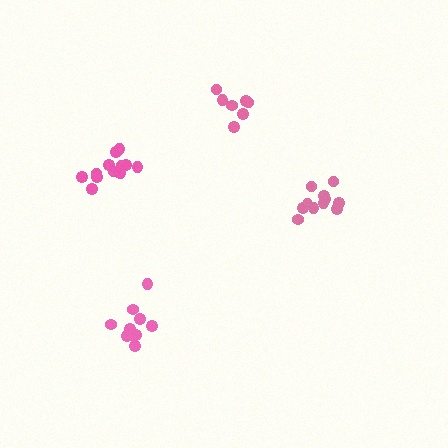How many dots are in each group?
Group 1: 7 dots, Group 2: 11 dots, Group 3: 13 dots, Group 4: 10 dots (41 total).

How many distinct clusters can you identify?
There are 4 distinct clusters.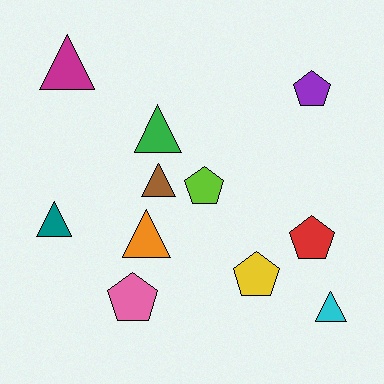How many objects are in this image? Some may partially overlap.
There are 11 objects.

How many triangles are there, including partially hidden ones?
There are 6 triangles.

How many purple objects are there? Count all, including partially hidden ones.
There is 1 purple object.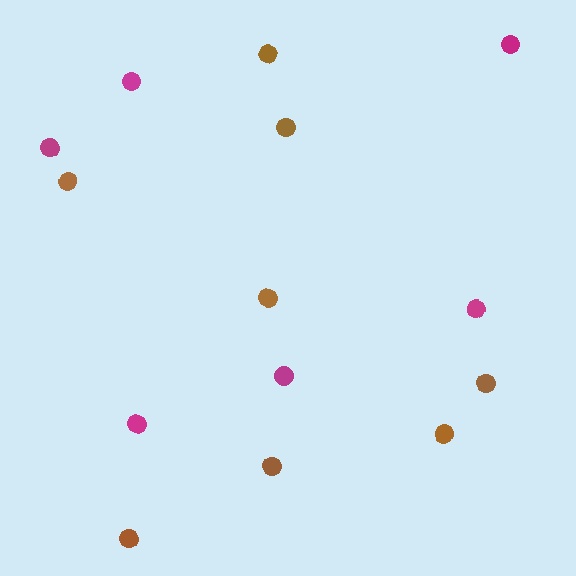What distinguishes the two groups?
There are 2 groups: one group of magenta circles (6) and one group of brown circles (8).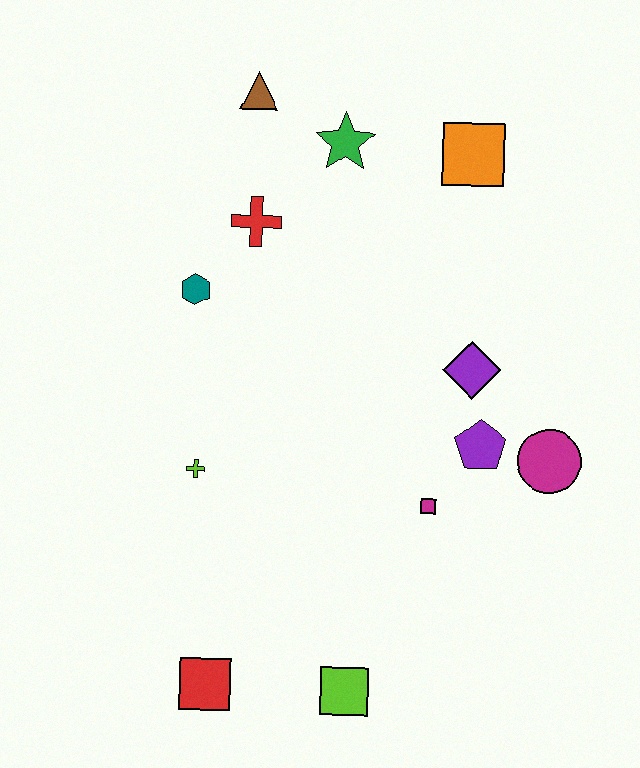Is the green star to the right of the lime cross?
Yes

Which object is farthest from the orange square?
The red square is farthest from the orange square.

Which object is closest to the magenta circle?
The purple pentagon is closest to the magenta circle.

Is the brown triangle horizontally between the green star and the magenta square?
No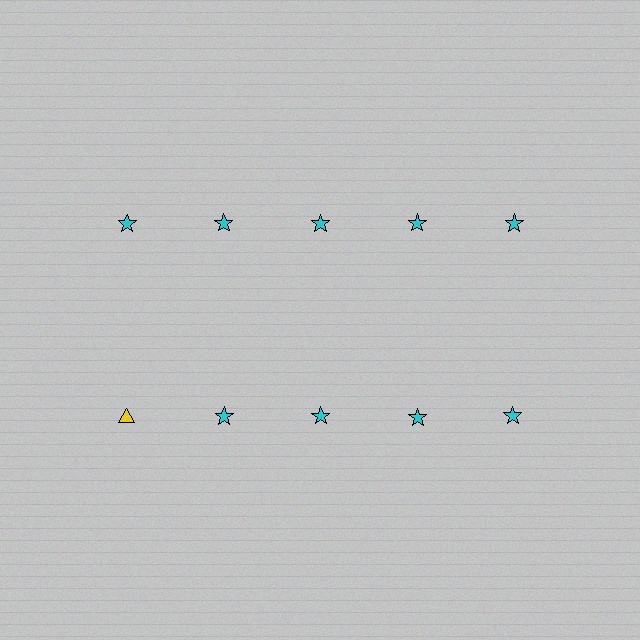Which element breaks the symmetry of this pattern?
The yellow triangle in the second row, leftmost column breaks the symmetry. All other shapes are cyan stars.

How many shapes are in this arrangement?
There are 10 shapes arranged in a grid pattern.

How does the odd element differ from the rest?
It differs in both color (yellow instead of cyan) and shape (triangle instead of star).